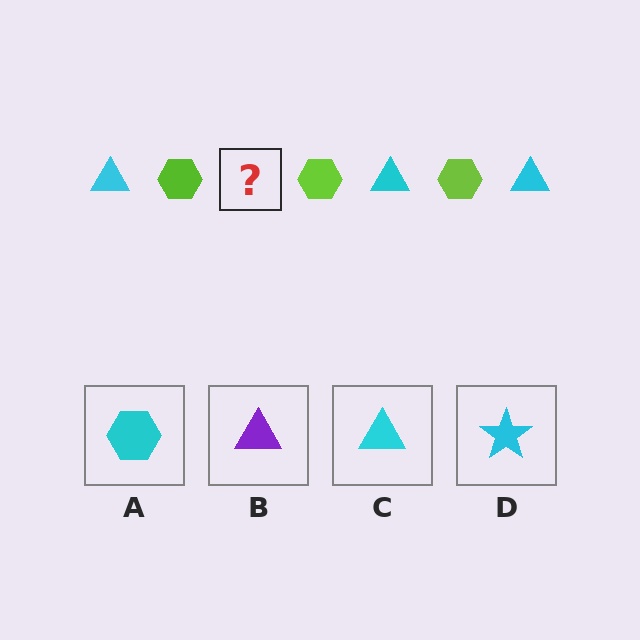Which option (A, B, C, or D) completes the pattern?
C.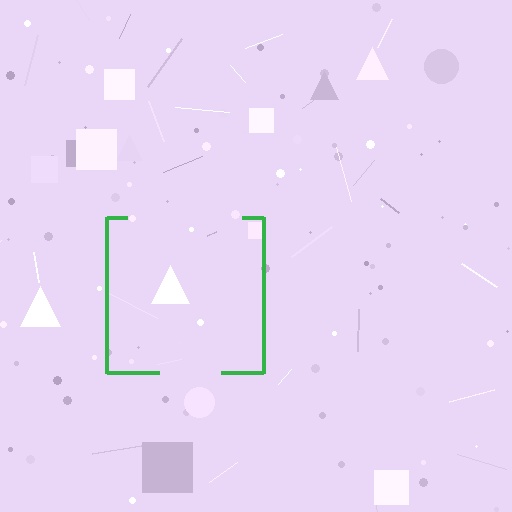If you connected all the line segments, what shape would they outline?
They would outline a square.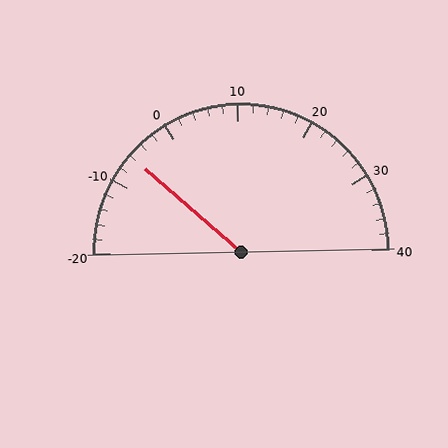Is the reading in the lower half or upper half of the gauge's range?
The reading is in the lower half of the range (-20 to 40).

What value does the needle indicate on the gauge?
The needle indicates approximately -6.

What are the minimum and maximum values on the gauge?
The gauge ranges from -20 to 40.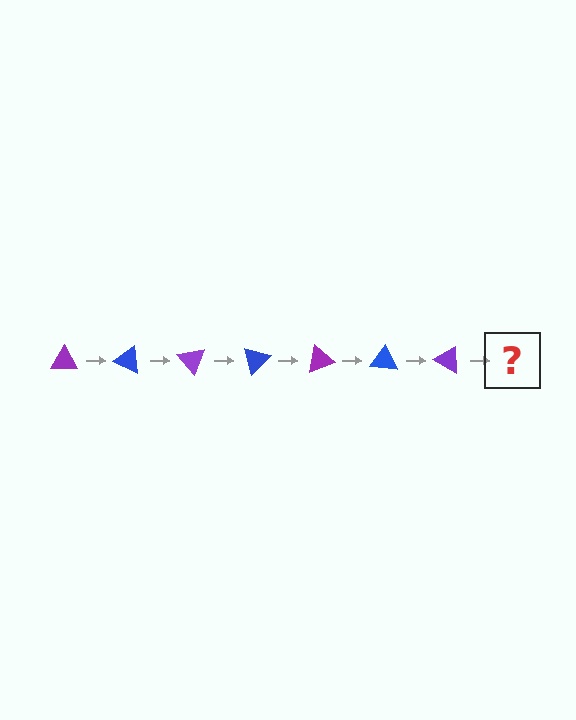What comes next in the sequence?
The next element should be a blue triangle, rotated 175 degrees from the start.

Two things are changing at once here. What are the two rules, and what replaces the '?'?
The two rules are that it rotates 25 degrees each step and the color cycles through purple and blue. The '?' should be a blue triangle, rotated 175 degrees from the start.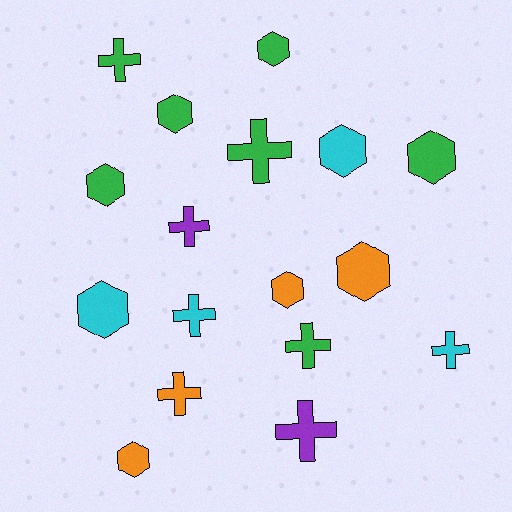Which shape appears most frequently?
Hexagon, with 9 objects.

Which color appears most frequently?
Green, with 7 objects.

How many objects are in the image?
There are 17 objects.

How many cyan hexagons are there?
There are 2 cyan hexagons.